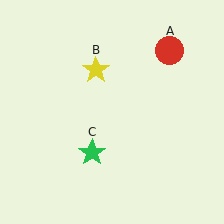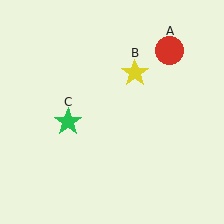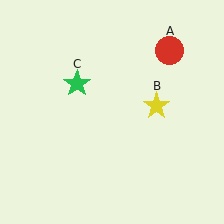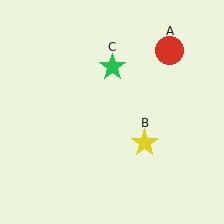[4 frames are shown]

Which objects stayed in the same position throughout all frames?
Red circle (object A) remained stationary.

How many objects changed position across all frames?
2 objects changed position: yellow star (object B), green star (object C).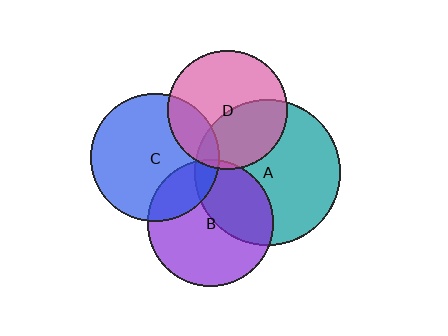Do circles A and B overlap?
Yes.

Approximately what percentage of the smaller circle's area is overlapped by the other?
Approximately 40%.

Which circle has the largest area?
Circle A (teal).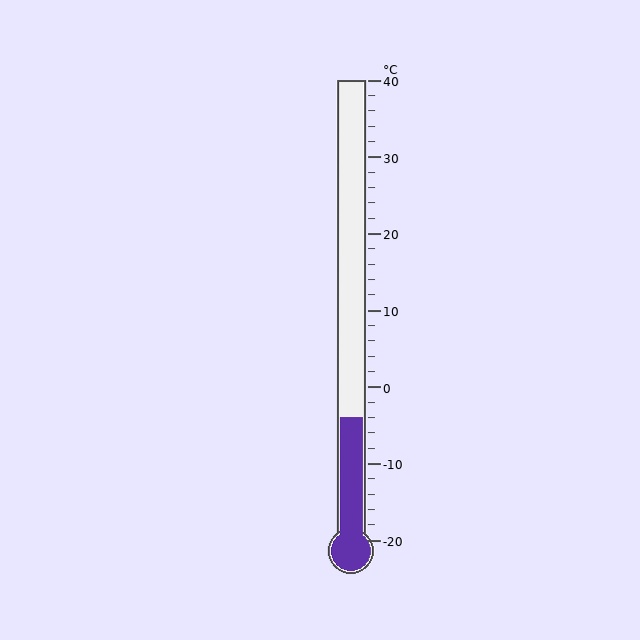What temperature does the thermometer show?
The thermometer shows approximately -4°C.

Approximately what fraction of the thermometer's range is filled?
The thermometer is filled to approximately 25% of its range.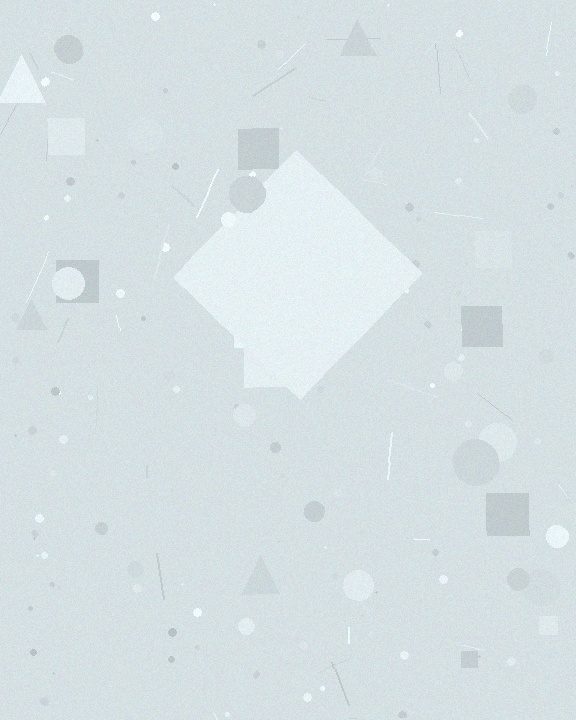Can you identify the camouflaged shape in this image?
The camouflaged shape is a diamond.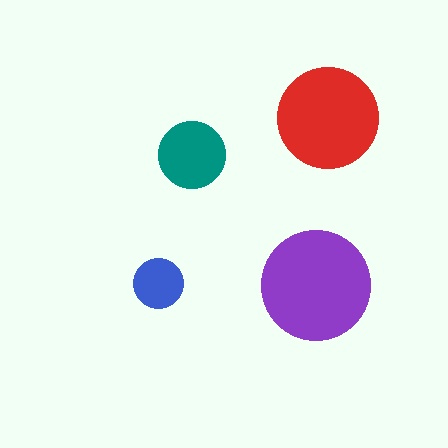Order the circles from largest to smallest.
the purple one, the red one, the teal one, the blue one.